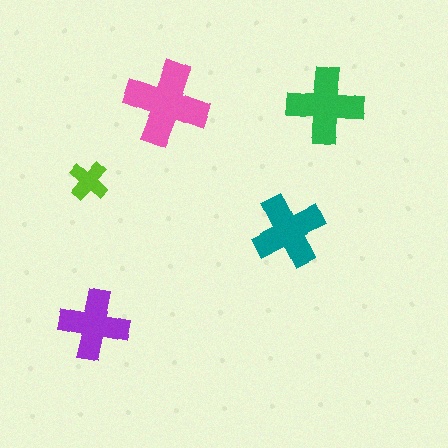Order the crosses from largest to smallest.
the pink one, the green one, the teal one, the purple one, the lime one.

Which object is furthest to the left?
The purple cross is leftmost.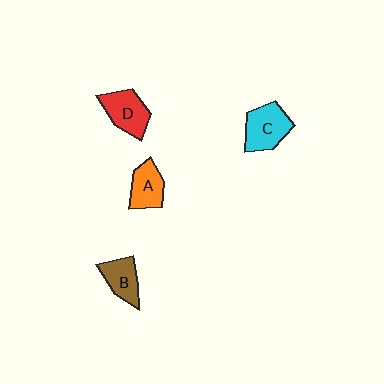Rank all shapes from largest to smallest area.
From largest to smallest: C (cyan), D (red), A (orange), B (brown).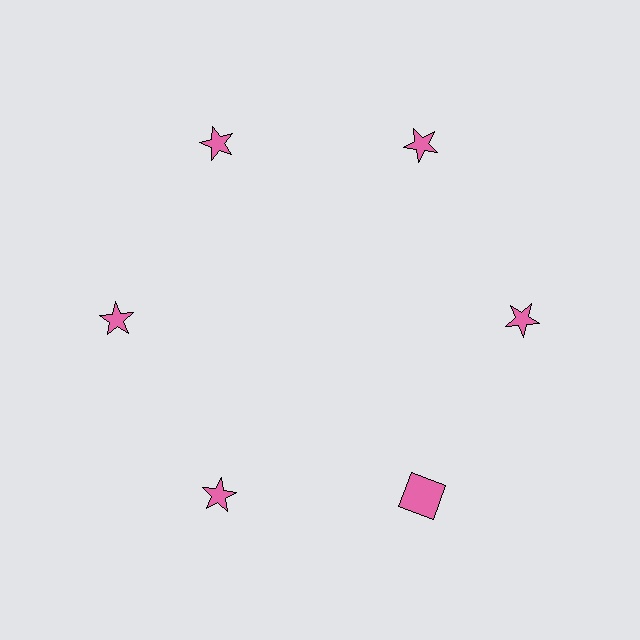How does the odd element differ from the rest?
It has a different shape: square instead of star.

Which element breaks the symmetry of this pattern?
The pink square at roughly the 5 o'clock position breaks the symmetry. All other shapes are pink stars.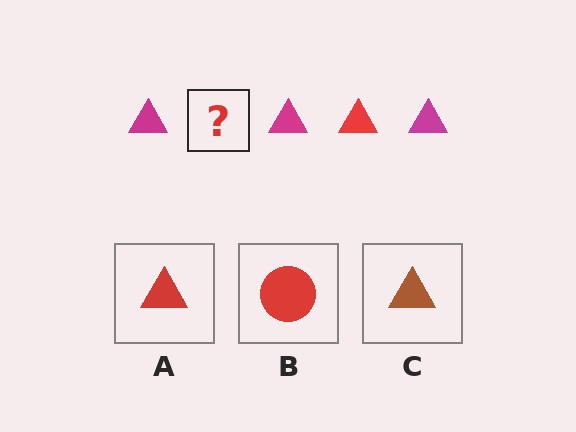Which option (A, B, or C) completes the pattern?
A.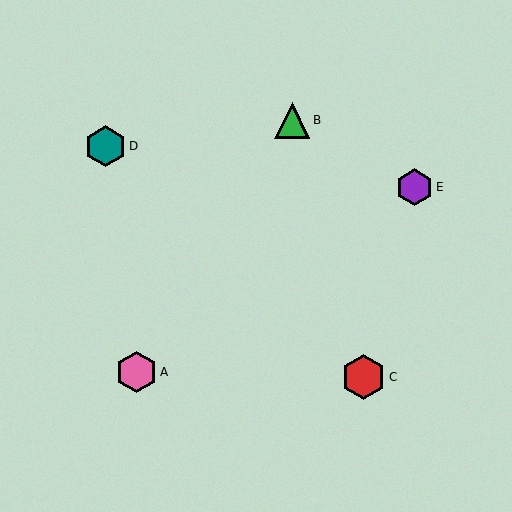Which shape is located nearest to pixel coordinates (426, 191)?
The purple hexagon (labeled E) at (415, 187) is nearest to that location.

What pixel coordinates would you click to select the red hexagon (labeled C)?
Click at (364, 377) to select the red hexagon C.